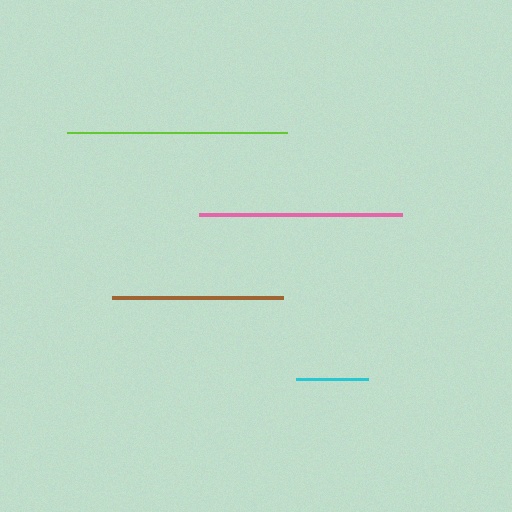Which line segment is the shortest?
The cyan line is the shortest at approximately 72 pixels.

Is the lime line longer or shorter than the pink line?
The lime line is longer than the pink line.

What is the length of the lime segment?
The lime segment is approximately 220 pixels long.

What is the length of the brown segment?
The brown segment is approximately 171 pixels long.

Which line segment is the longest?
The lime line is the longest at approximately 220 pixels.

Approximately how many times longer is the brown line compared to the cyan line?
The brown line is approximately 2.4 times the length of the cyan line.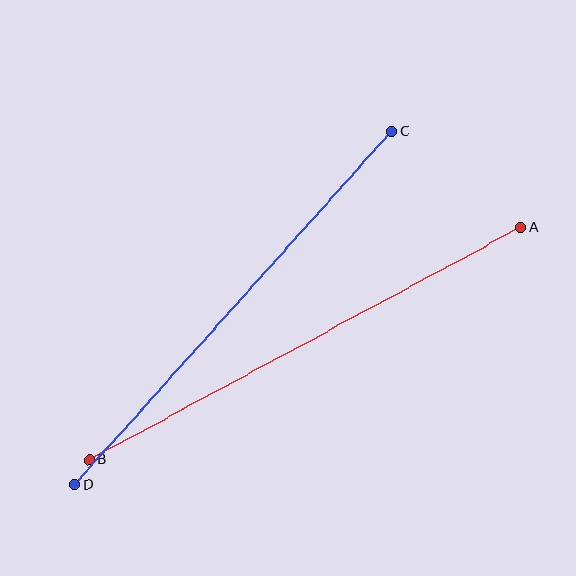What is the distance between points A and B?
The distance is approximately 490 pixels.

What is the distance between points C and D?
The distance is approximately 475 pixels.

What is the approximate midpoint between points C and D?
The midpoint is at approximately (233, 308) pixels.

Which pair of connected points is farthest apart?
Points A and B are farthest apart.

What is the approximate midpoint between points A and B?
The midpoint is at approximately (305, 344) pixels.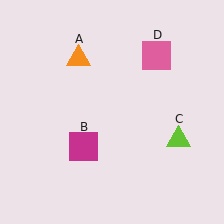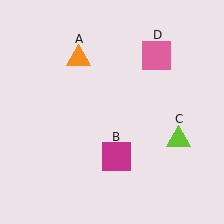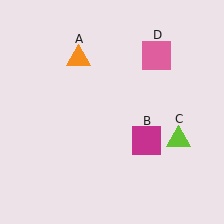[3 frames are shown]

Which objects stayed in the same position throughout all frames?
Orange triangle (object A) and lime triangle (object C) and pink square (object D) remained stationary.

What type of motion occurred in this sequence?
The magenta square (object B) rotated counterclockwise around the center of the scene.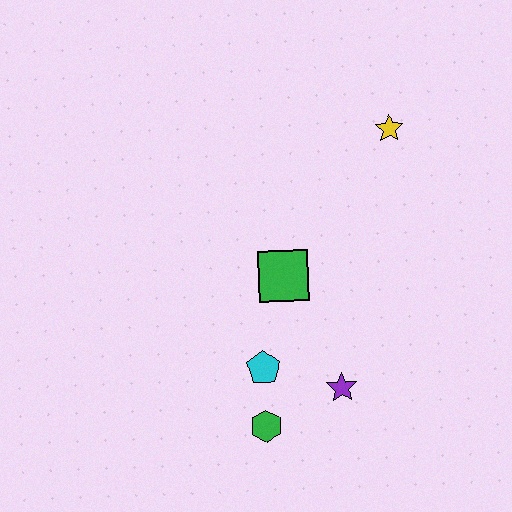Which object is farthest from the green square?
The yellow star is farthest from the green square.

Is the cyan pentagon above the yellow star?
No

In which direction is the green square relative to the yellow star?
The green square is below the yellow star.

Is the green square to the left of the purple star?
Yes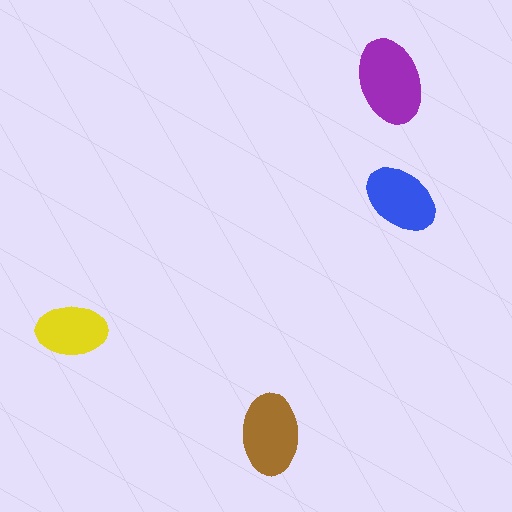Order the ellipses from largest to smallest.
the purple one, the brown one, the blue one, the yellow one.